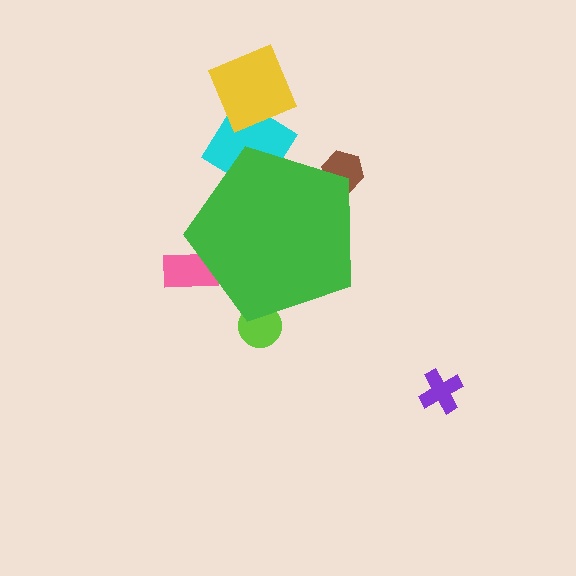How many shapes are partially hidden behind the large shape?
4 shapes are partially hidden.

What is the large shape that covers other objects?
A green pentagon.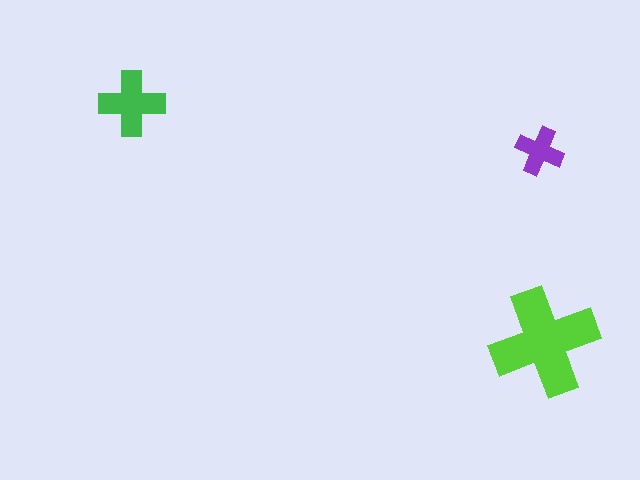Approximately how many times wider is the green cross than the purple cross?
About 1.5 times wider.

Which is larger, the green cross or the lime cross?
The lime one.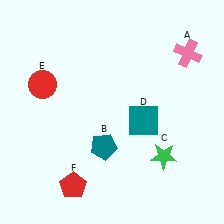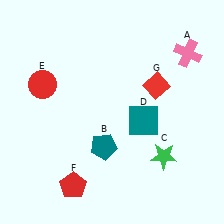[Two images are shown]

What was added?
A red diamond (G) was added in Image 2.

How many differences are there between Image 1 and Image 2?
There is 1 difference between the two images.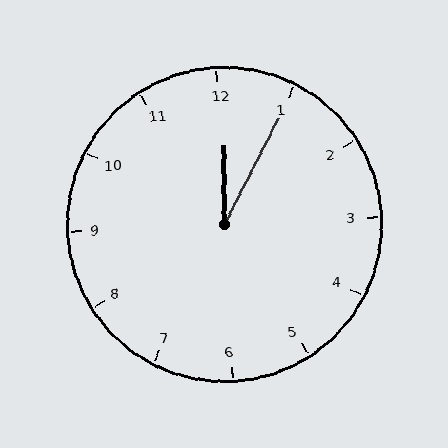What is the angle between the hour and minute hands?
Approximately 28 degrees.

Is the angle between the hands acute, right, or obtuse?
It is acute.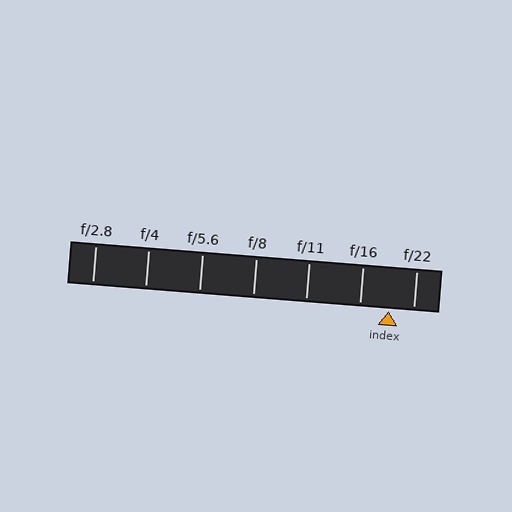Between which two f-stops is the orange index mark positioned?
The index mark is between f/16 and f/22.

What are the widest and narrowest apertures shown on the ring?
The widest aperture shown is f/2.8 and the narrowest is f/22.